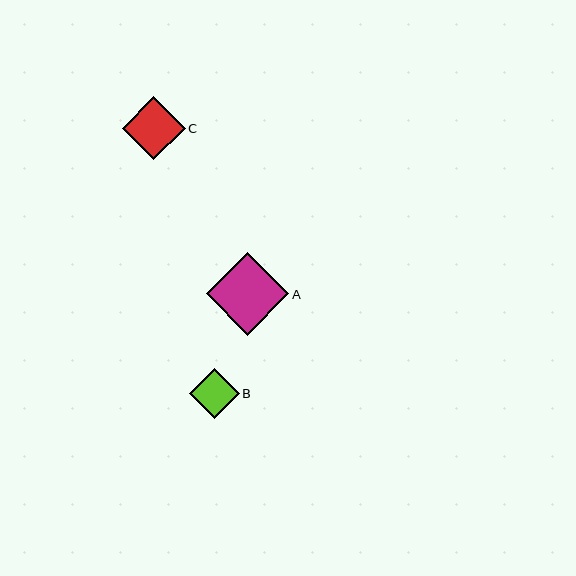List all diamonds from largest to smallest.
From largest to smallest: A, C, B.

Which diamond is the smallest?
Diamond B is the smallest with a size of approximately 50 pixels.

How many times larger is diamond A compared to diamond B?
Diamond A is approximately 1.7 times the size of diamond B.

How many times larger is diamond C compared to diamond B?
Diamond C is approximately 1.3 times the size of diamond B.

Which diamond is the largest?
Diamond A is the largest with a size of approximately 83 pixels.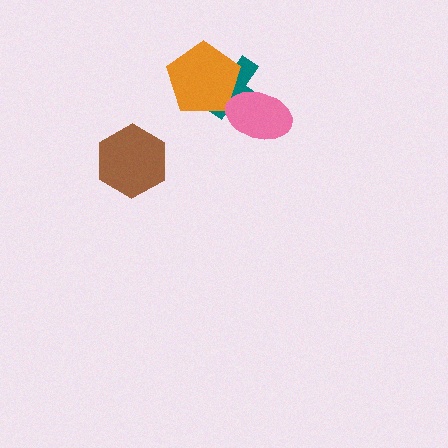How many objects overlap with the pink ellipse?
1 object overlaps with the pink ellipse.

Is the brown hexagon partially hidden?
No, no other shape covers it.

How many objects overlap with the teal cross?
2 objects overlap with the teal cross.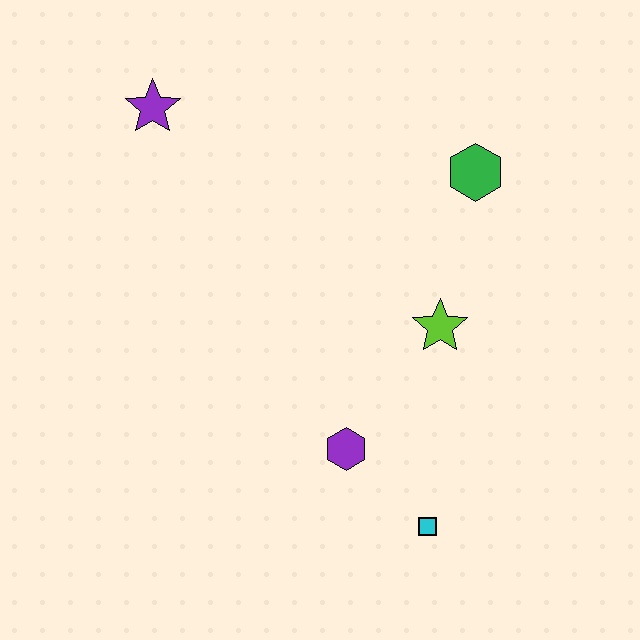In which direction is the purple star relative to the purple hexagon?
The purple star is above the purple hexagon.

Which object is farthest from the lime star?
The purple star is farthest from the lime star.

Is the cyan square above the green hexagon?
No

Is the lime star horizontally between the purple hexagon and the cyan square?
No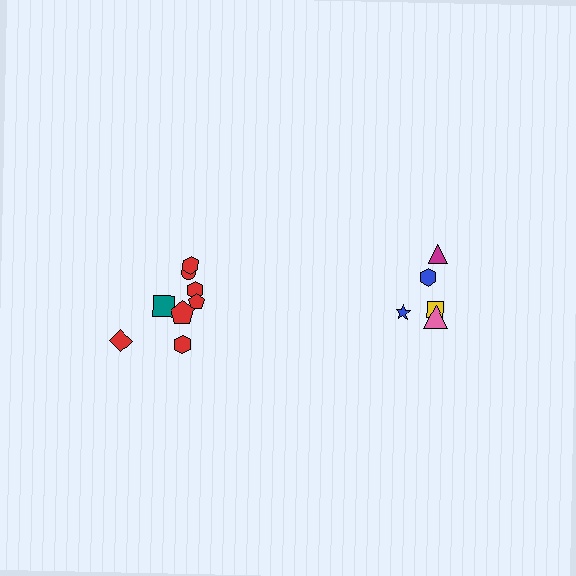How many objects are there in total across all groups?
There are 13 objects.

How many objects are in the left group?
There are 8 objects.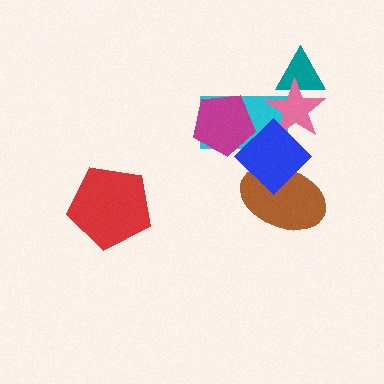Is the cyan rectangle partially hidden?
Yes, it is partially covered by another shape.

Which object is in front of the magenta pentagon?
The blue diamond is in front of the magenta pentagon.